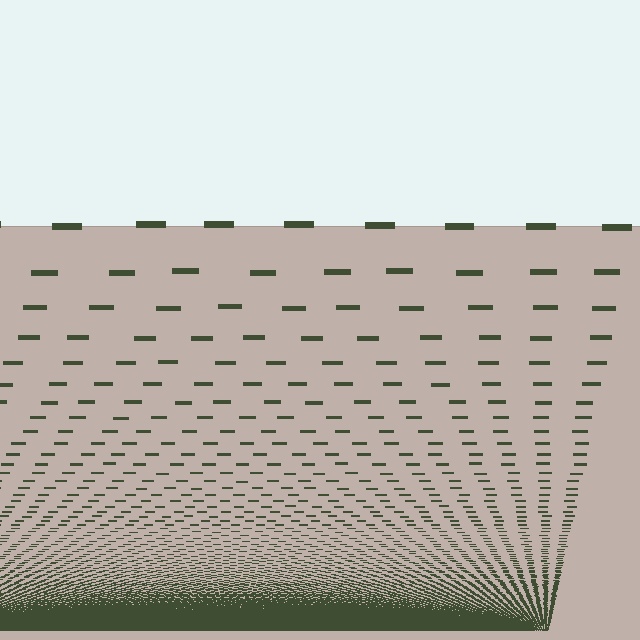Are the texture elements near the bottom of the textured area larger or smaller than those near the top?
Smaller. The gradient is inverted — elements near the bottom are smaller and denser.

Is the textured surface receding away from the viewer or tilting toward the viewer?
The surface appears to tilt toward the viewer. Texture elements get larger and sparser toward the top.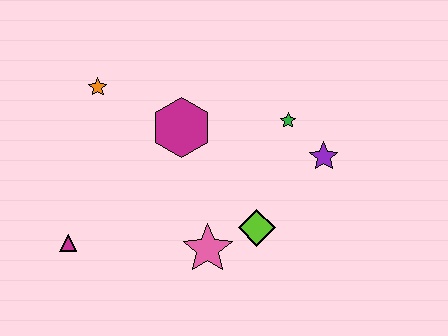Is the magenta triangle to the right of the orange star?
No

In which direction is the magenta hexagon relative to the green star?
The magenta hexagon is to the left of the green star.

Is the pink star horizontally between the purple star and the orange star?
Yes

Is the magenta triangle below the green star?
Yes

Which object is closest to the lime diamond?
The pink star is closest to the lime diamond.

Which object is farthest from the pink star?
The orange star is farthest from the pink star.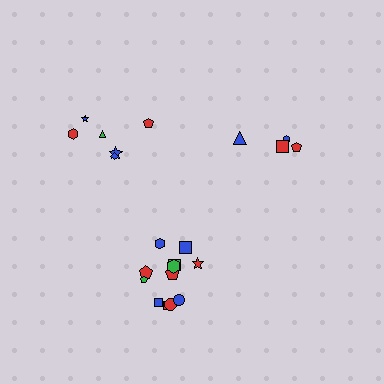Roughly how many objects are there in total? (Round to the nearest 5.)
Roughly 20 objects in total.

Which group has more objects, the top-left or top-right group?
The top-left group.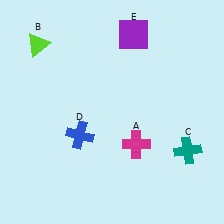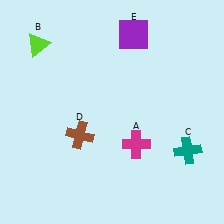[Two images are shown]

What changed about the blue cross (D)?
In Image 1, D is blue. In Image 2, it changed to brown.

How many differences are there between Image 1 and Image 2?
There is 1 difference between the two images.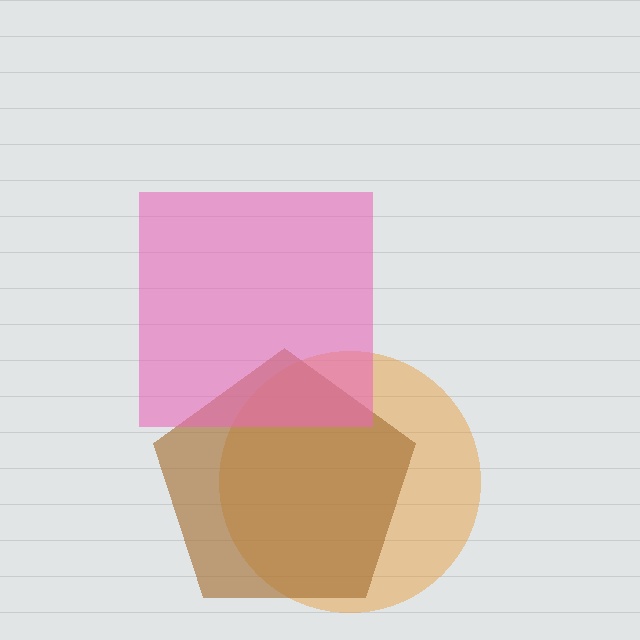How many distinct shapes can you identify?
There are 3 distinct shapes: an orange circle, a brown pentagon, a pink square.